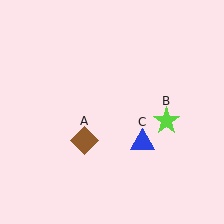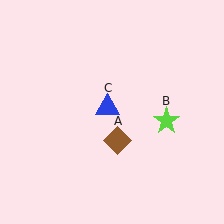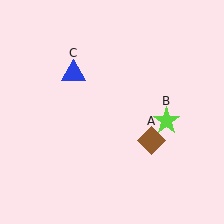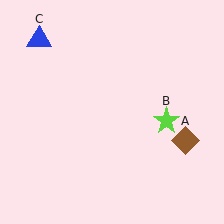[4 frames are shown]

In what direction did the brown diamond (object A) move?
The brown diamond (object A) moved right.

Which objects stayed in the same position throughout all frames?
Lime star (object B) remained stationary.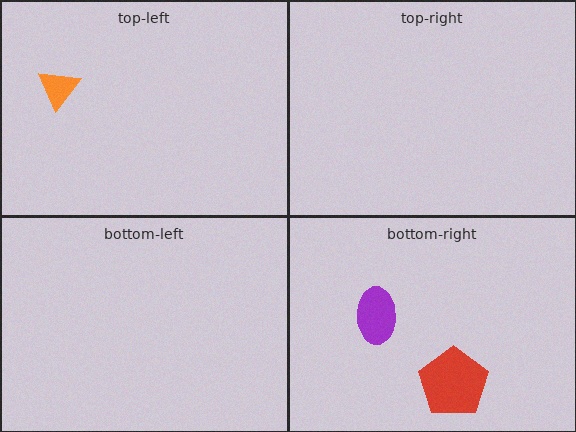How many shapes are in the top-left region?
1.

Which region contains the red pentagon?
The bottom-right region.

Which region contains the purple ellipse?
The bottom-right region.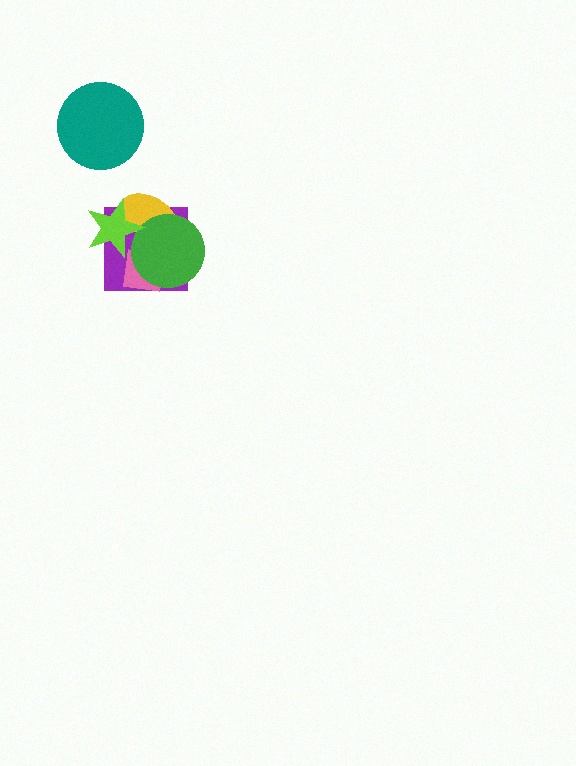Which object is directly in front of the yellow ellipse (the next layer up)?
The green circle is directly in front of the yellow ellipse.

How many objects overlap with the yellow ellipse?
3 objects overlap with the yellow ellipse.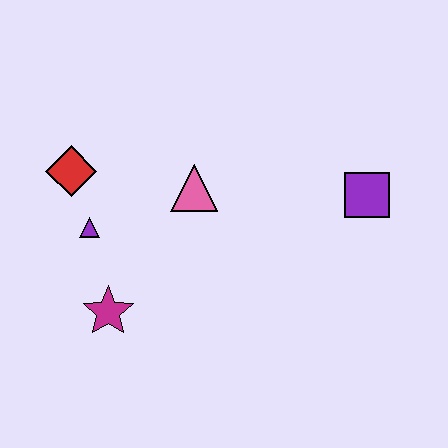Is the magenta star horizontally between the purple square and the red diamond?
Yes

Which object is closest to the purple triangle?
The red diamond is closest to the purple triangle.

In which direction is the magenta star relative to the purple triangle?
The magenta star is below the purple triangle.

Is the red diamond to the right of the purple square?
No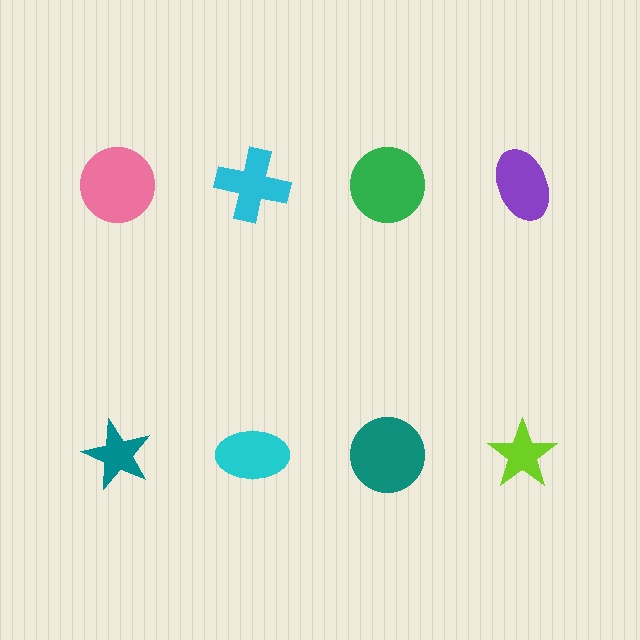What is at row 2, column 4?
A lime star.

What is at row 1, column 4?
A purple ellipse.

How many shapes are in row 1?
4 shapes.